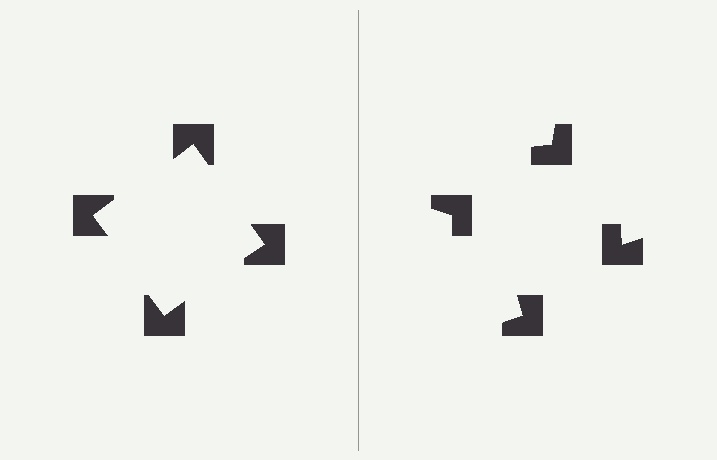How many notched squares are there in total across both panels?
8 — 4 on each side.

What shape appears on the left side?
An illusory square.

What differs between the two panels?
The notched squares are positioned identically on both sides; only the wedge orientations differ. On the left they align to a square; on the right they are misaligned.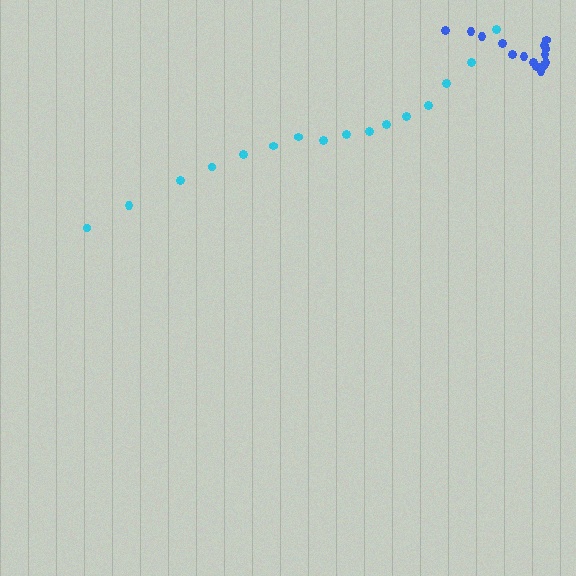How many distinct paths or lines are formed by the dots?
There are 2 distinct paths.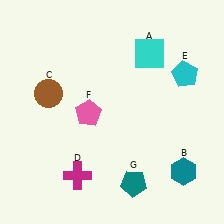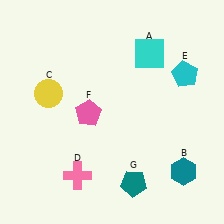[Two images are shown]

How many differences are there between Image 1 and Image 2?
There are 2 differences between the two images.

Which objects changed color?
C changed from brown to yellow. D changed from magenta to pink.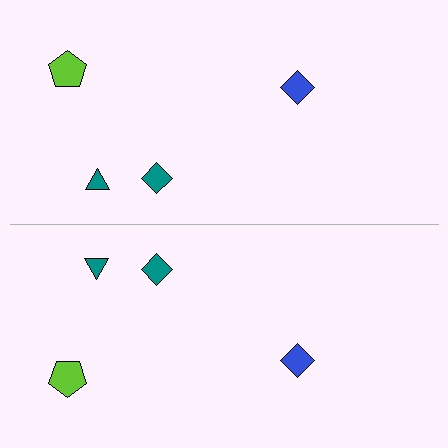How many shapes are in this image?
There are 8 shapes in this image.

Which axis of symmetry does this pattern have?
The pattern has a horizontal axis of symmetry running through the center of the image.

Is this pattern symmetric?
Yes, this pattern has bilateral (reflection) symmetry.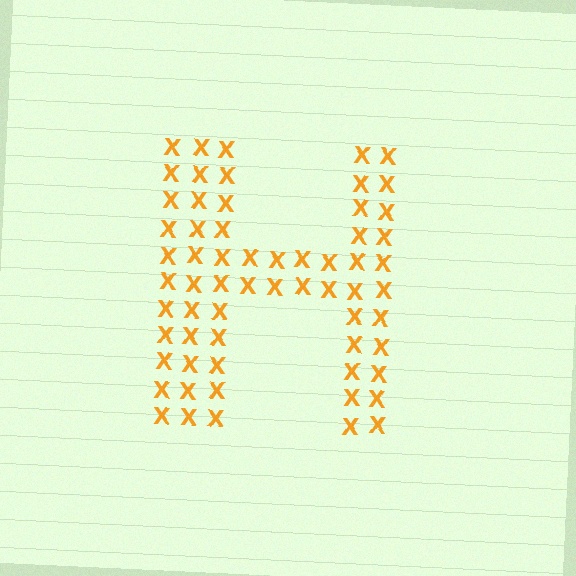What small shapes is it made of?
It is made of small letter X's.